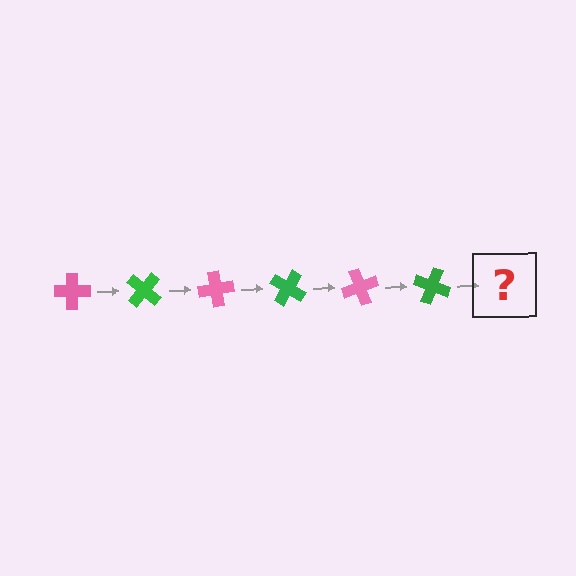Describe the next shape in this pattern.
It should be a pink cross, rotated 240 degrees from the start.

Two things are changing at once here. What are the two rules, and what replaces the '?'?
The two rules are that it rotates 40 degrees each step and the color cycles through pink and green. The '?' should be a pink cross, rotated 240 degrees from the start.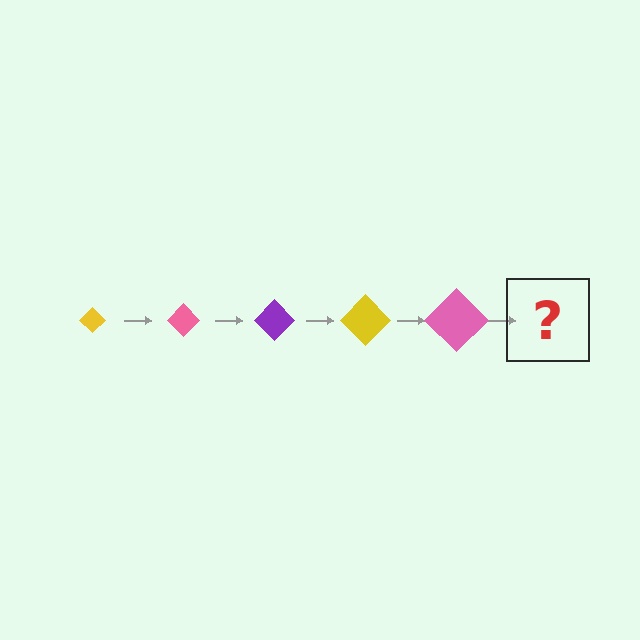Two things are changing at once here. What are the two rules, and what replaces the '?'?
The two rules are that the diamond grows larger each step and the color cycles through yellow, pink, and purple. The '?' should be a purple diamond, larger than the previous one.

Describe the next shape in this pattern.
It should be a purple diamond, larger than the previous one.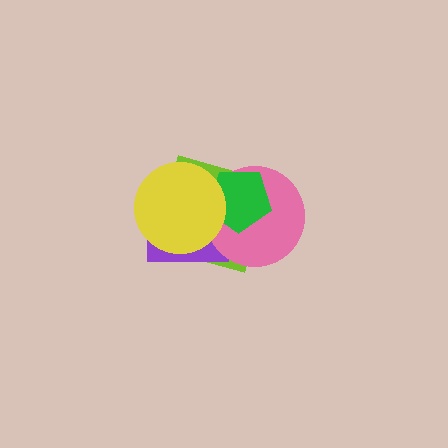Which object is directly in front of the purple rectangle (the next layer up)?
The pink circle is directly in front of the purple rectangle.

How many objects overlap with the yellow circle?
4 objects overlap with the yellow circle.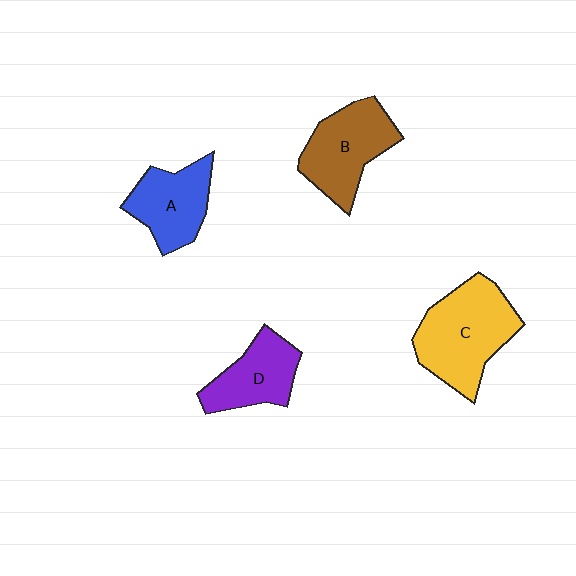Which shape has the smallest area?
Shape D (purple).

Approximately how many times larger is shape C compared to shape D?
Approximately 1.6 times.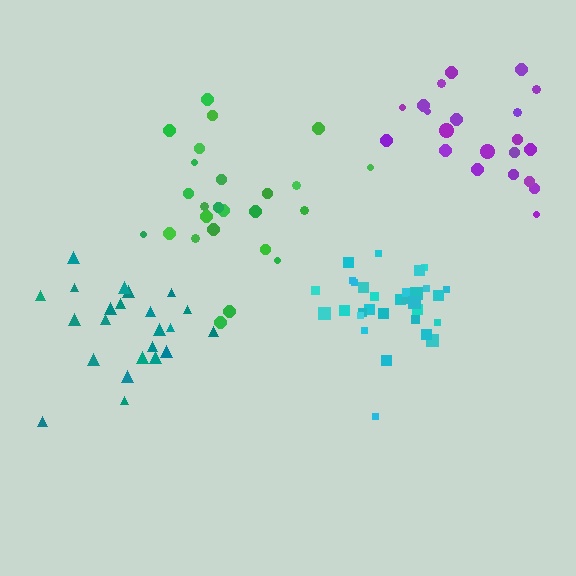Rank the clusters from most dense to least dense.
cyan, teal, green, purple.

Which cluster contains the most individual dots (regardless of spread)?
Cyan (31).